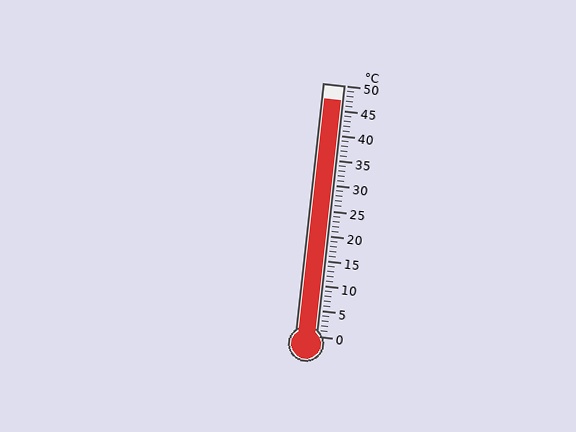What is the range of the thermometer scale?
The thermometer scale ranges from 0°C to 50°C.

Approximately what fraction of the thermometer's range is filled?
The thermometer is filled to approximately 95% of its range.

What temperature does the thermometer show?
The thermometer shows approximately 47°C.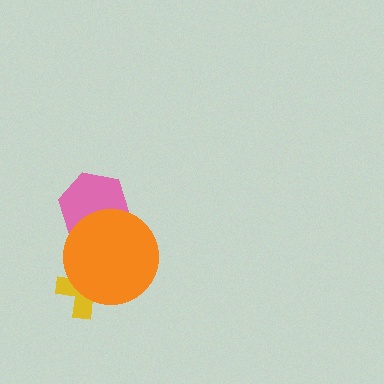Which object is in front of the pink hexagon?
The orange circle is in front of the pink hexagon.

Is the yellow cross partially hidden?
Yes, it is partially covered by another shape.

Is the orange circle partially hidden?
No, no other shape covers it.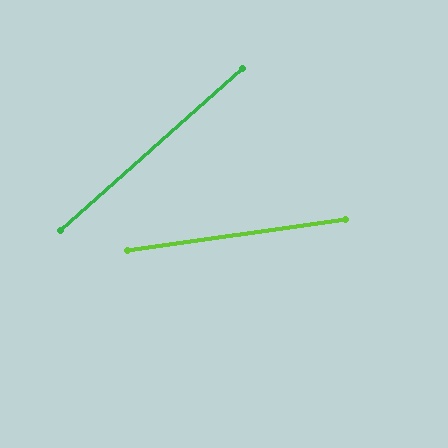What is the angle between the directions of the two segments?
Approximately 34 degrees.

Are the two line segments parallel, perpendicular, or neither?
Neither parallel nor perpendicular — they differ by about 34°.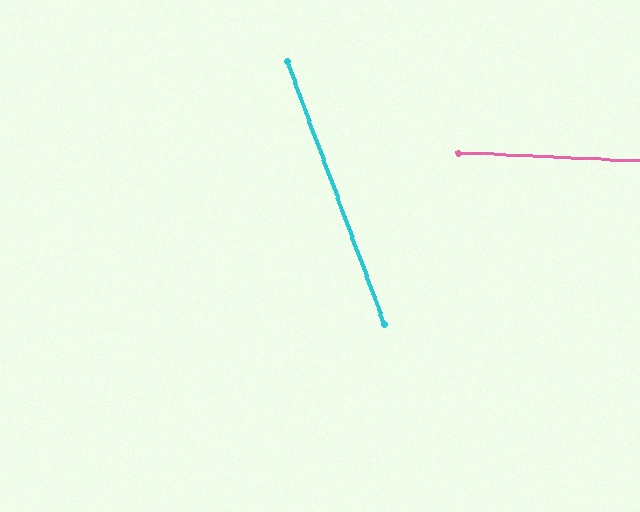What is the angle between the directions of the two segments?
Approximately 67 degrees.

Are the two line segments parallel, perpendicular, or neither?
Neither parallel nor perpendicular — they differ by about 67°.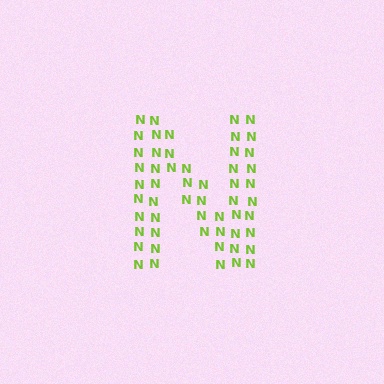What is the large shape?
The large shape is the letter N.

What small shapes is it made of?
It is made of small letter N's.